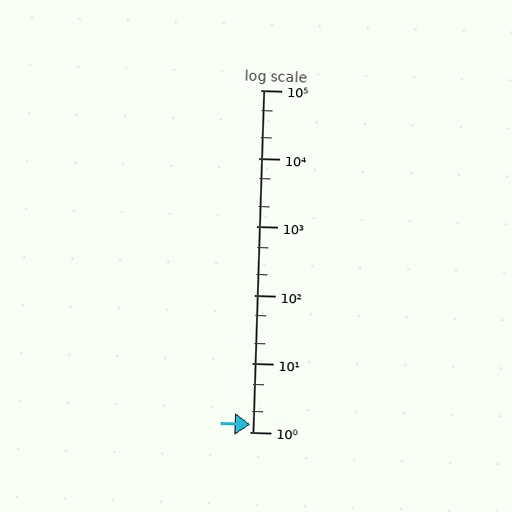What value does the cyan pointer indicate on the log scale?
The pointer indicates approximately 1.3.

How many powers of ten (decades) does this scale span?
The scale spans 5 decades, from 1 to 100000.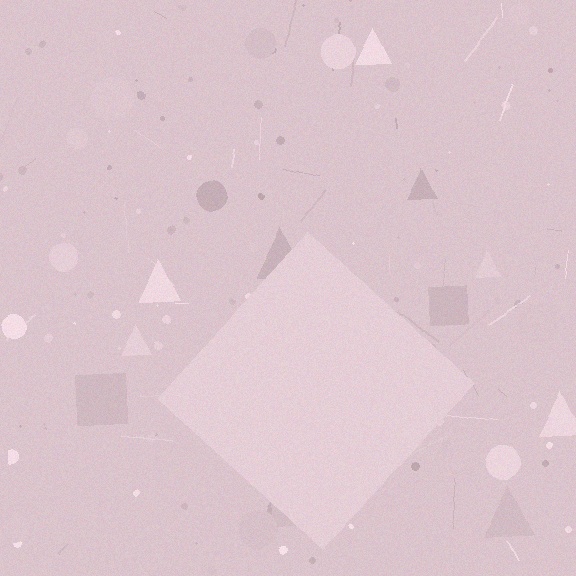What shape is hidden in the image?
A diamond is hidden in the image.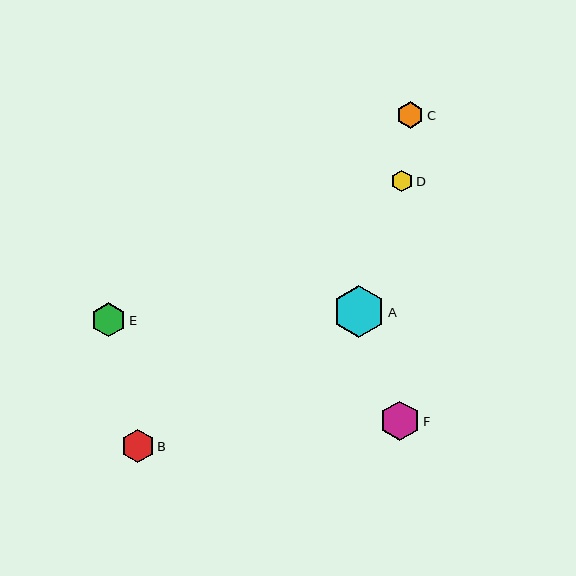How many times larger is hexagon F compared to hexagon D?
Hexagon F is approximately 1.9 times the size of hexagon D.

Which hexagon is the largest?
Hexagon A is the largest with a size of approximately 52 pixels.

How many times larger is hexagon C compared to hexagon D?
Hexagon C is approximately 1.3 times the size of hexagon D.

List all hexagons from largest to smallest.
From largest to smallest: A, F, E, B, C, D.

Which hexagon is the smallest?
Hexagon D is the smallest with a size of approximately 21 pixels.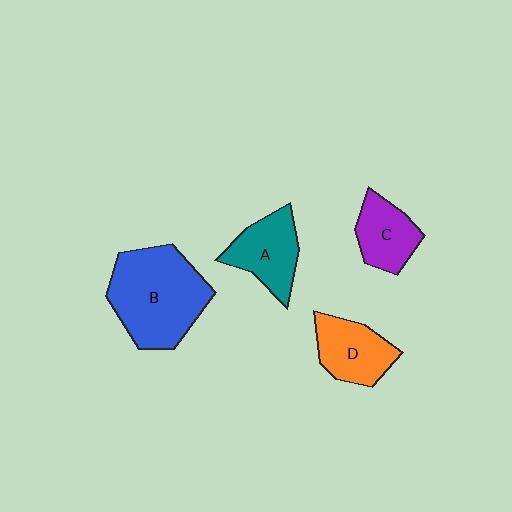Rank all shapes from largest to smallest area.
From largest to smallest: B (blue), A (teal), D (orange), C (purple).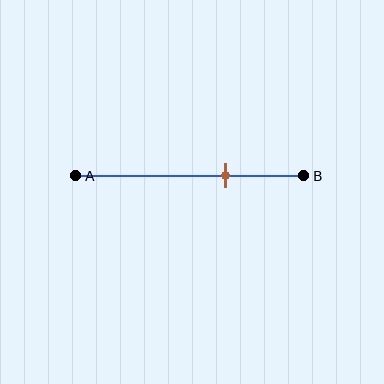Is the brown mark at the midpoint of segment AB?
No, the mark is at about 65% from A, not at the 50% midpoint.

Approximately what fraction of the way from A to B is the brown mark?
The brown mark is approximately 65% of the way from A to B.